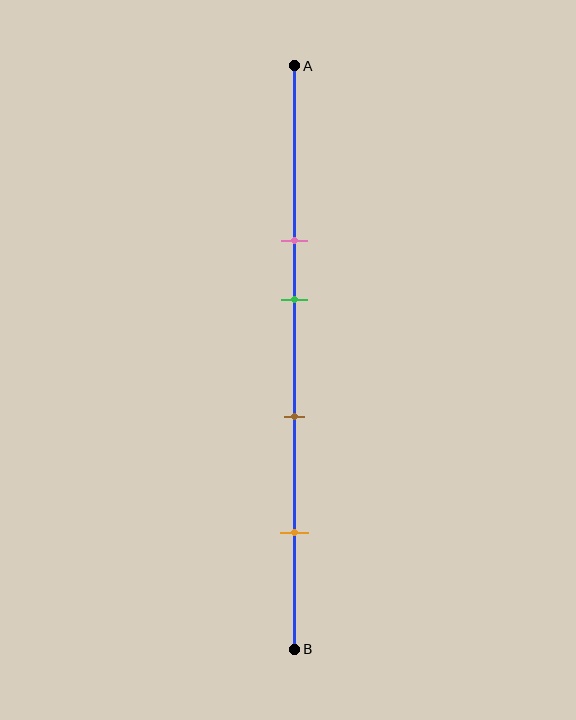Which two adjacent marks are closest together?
The pink and green marks are the closest adjacent pair.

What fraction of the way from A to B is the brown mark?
The brown mark is approximately 60% (0.6) of the way from A to B.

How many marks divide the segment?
There are 4 marks dividing the segment.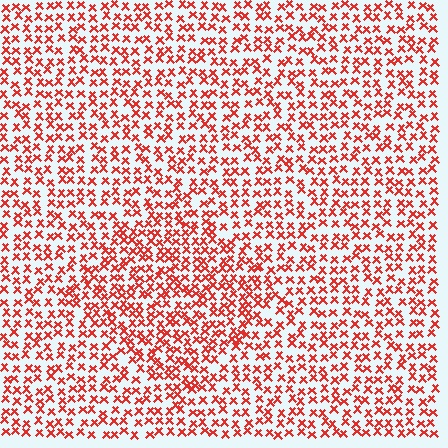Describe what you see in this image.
The image contains small red elements arranged at two different densities. A diamond-shaped region is visible where the elements are more densely packed than the surrounding area.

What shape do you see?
I see a diamond.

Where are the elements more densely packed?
The elements are more densely packed inside the diamond boundary.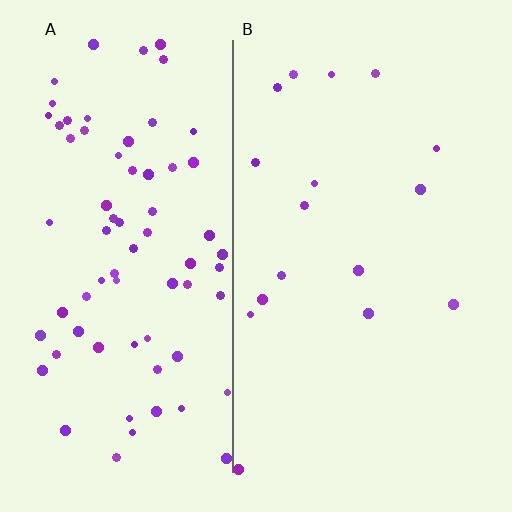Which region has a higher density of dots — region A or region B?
A (the left).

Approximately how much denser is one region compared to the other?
Approximately 4.5× — region A over region B.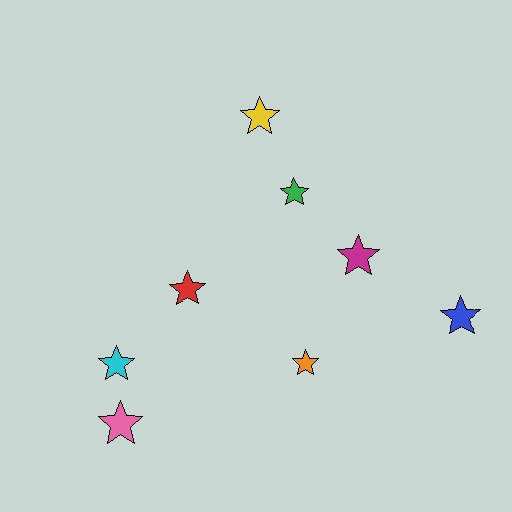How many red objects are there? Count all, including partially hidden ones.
There is 1 red object.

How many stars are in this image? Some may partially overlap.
There are 8 stars.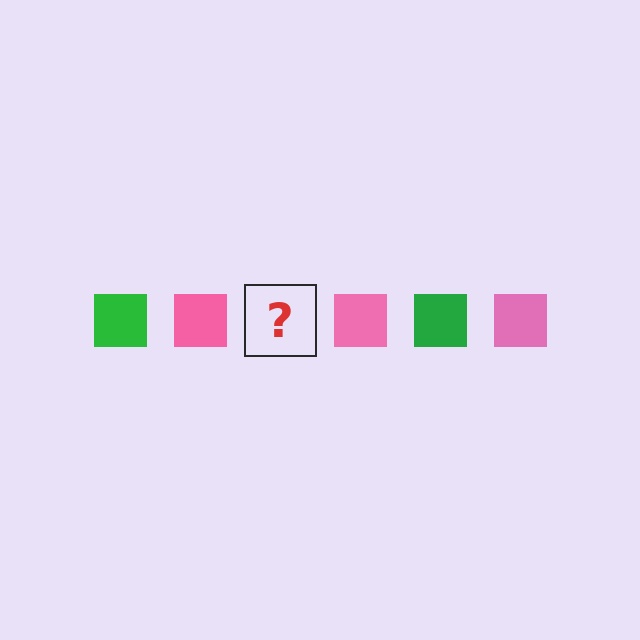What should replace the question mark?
The question mark should be replaced with a green square.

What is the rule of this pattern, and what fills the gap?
The rule is that the pattern cycles through green, pink squares. The gap should be filled with a green square.